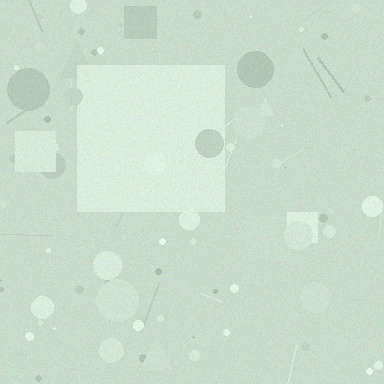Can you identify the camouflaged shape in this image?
The camouflaged shape is a square.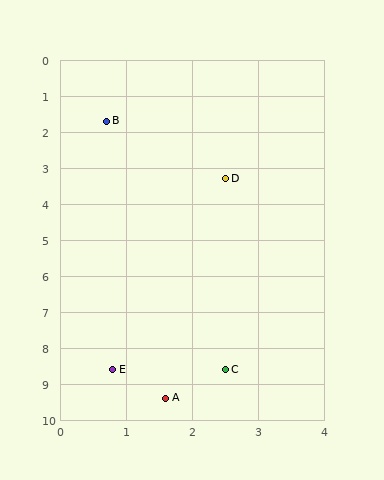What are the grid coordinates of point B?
Point B is at approximately (0.7, 1.7).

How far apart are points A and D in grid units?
Points A and D are about 6.2 grid units apart.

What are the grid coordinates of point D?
Point D is at approximately (2.5, 3.3).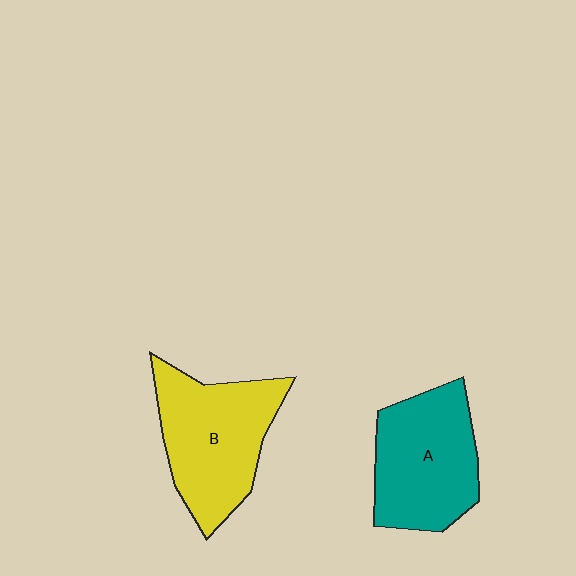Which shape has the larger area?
Shape B (yellow).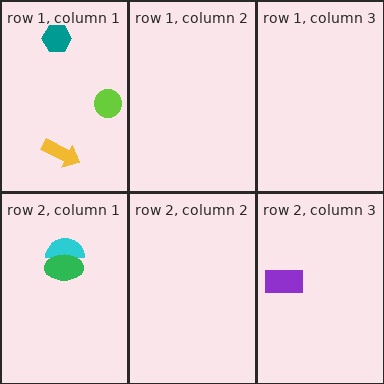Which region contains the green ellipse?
The row 2, column 1 region.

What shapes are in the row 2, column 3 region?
The purple rectangle.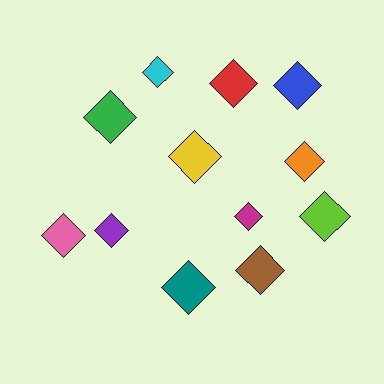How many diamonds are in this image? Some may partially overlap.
There are 12 diamonds.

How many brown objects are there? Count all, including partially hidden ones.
There is 1 brown object.